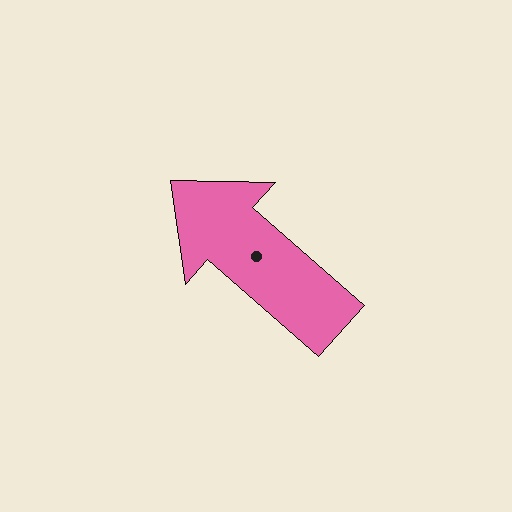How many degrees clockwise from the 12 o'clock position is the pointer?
Approximately 311 degrees.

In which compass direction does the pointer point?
Northwest.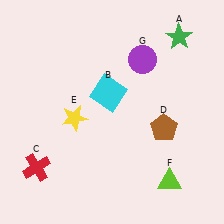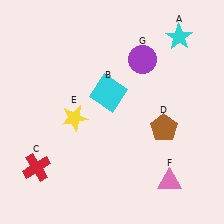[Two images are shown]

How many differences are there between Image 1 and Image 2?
There are 2 differences between the two images.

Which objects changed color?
A changed from green to cyan. F changed from lime to pink.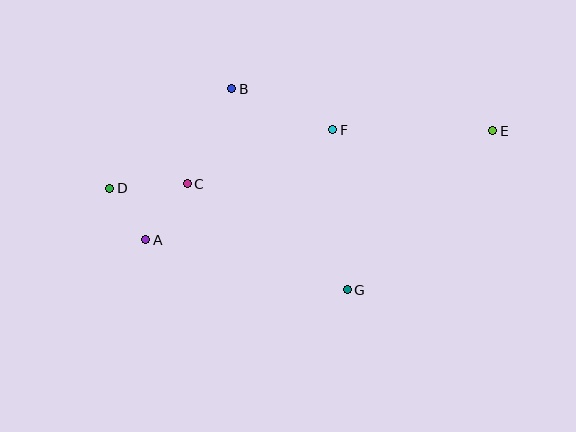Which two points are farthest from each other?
Points D and E are farthest from each other.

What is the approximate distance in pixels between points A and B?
The distance between A and B is approximately 174 pixels.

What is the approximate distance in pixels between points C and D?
The distance between C and D is approximately 78 pixels.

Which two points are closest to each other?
Points A and D are closest to each other.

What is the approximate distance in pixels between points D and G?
The distance between D and G is approximately 258 pixels.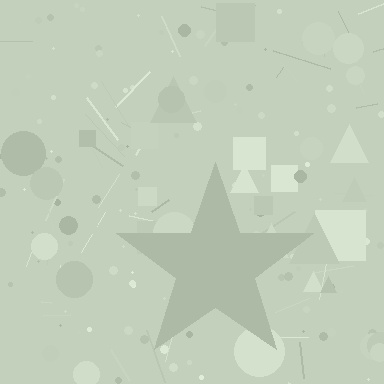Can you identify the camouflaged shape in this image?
The camouflaged shape is a star.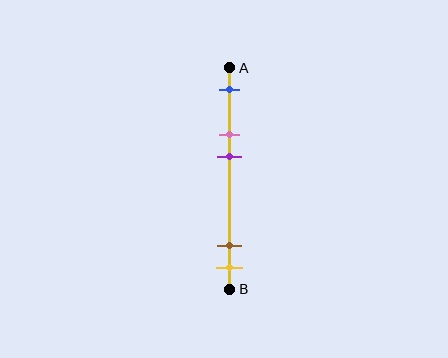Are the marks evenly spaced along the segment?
No, the marks are not evenly spaced.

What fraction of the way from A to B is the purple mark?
The purple mark is approximately 40% (0.4) of the way from A to B.